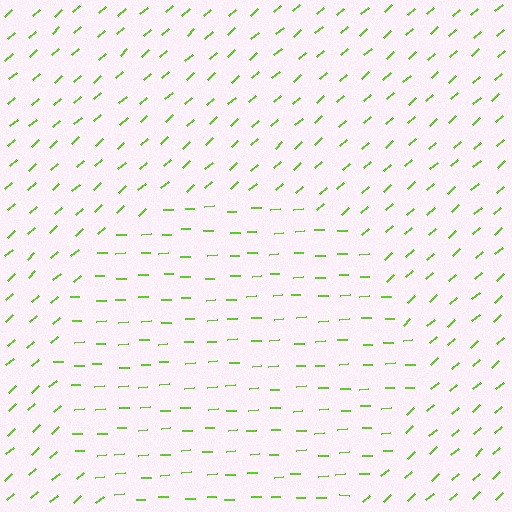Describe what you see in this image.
The image is filled with small lime line segments. A circle region in the image has lines oriented differently from the surrounding lines, creating a visible texture boundary.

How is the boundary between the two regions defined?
The boundary is defined purely by a change in line orientation (approximately 40 degrees difference). All lines are the same color and thickness.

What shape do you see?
I see a circle.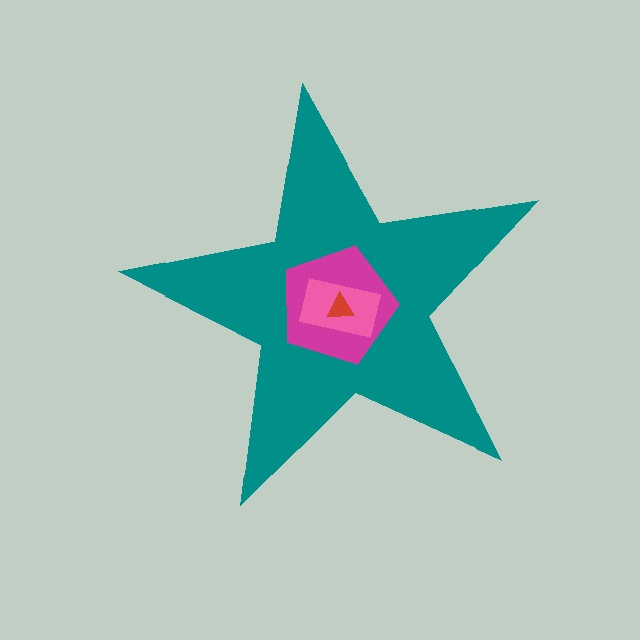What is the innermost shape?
The red triangle.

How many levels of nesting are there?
4.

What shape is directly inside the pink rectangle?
The red triangle.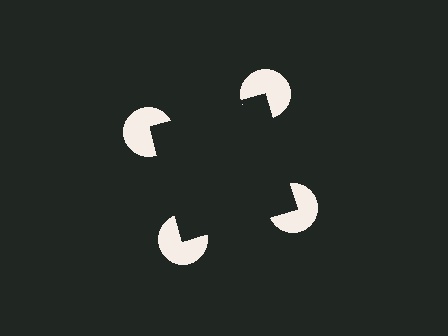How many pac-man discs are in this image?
There are 4 — one at each vertex of the illusory square.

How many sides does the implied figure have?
4 sides.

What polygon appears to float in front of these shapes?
An illusory square — its edges are inferred from the aligned wedge cuts in the pac-man discs, not physically drawn.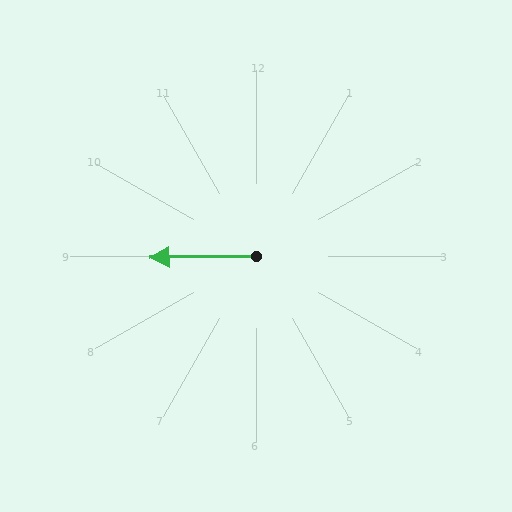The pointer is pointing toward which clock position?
Roughly 9 o'clock.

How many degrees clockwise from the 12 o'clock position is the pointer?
Approximately 269 degrees.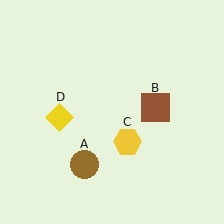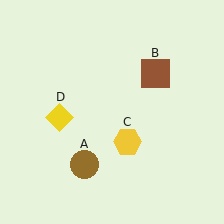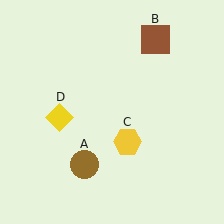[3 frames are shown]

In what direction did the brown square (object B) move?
The brown square (object B) moved up.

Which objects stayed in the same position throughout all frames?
Brown circle (object A) and yellow hexagon (object C) and yellow diamond (object D) remained stationary.